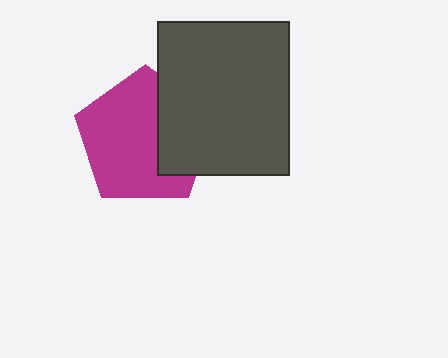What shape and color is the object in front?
The object in front is a dark gray rectangle.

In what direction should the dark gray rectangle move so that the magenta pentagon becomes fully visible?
The dark gray rectangle should move right. That is the shortest direction to clear the overlap and leave the magenta pentagon fully visible.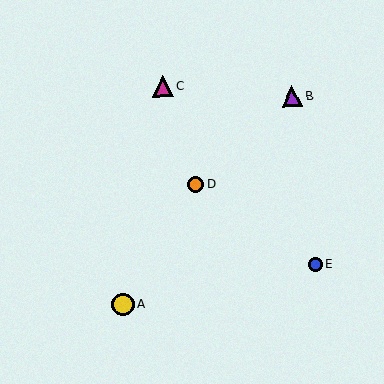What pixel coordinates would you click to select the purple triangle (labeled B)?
Click at (292, 96) to select the purple triangle B.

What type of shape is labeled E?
Shape E is a blue circle.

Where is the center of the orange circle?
The center of the orange circle is at (196, 184).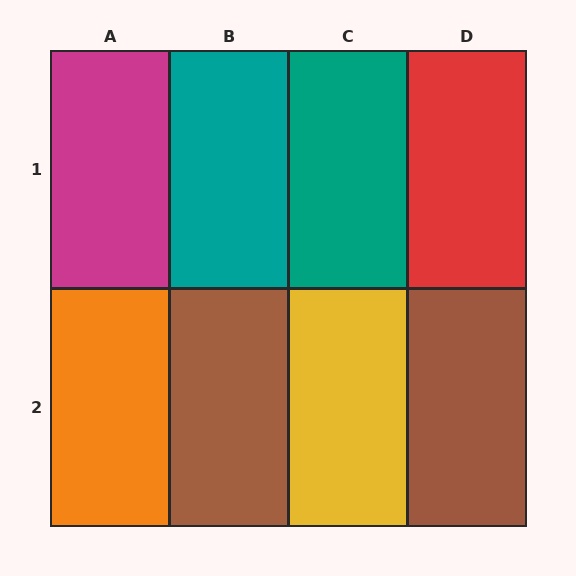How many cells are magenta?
1 cell is magenta.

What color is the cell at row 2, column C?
Yellow.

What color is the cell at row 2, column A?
Orange.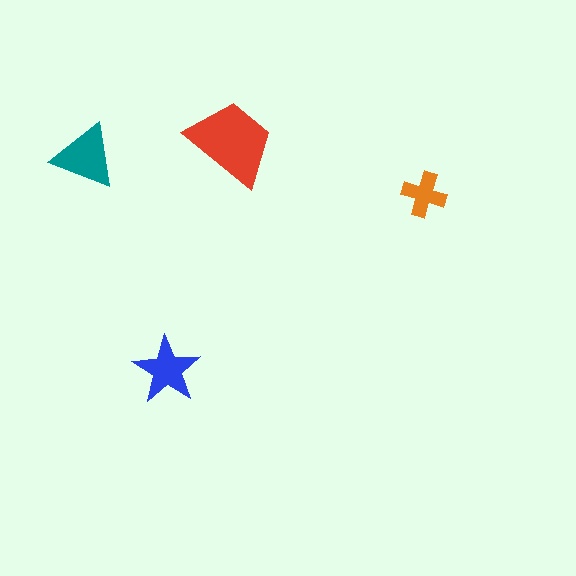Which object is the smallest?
The orange cross.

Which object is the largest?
The red trapezoid.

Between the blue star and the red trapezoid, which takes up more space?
The red trapezoid.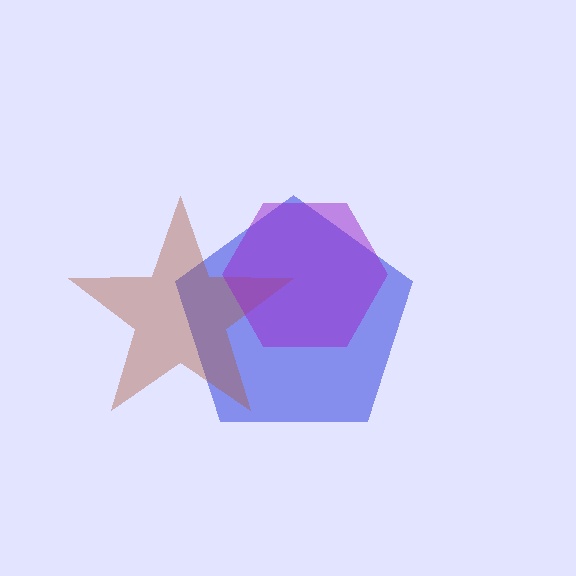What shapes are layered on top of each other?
The layered shapes are: a blue pentagon, a brown star, a purple hexagon.